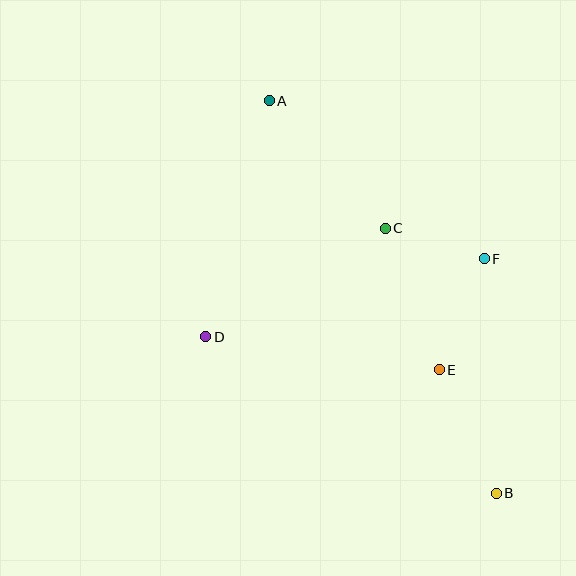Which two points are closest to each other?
Points C and F are closest to each other.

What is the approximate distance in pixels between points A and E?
The distance between A and E is approximately 318 pixels.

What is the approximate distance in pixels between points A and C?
The distance between A and C is approximately 172 pixels.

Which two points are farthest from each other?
Points A and B are farthest from each other.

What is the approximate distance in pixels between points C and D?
The distance between C and D is approximately 209 pixels.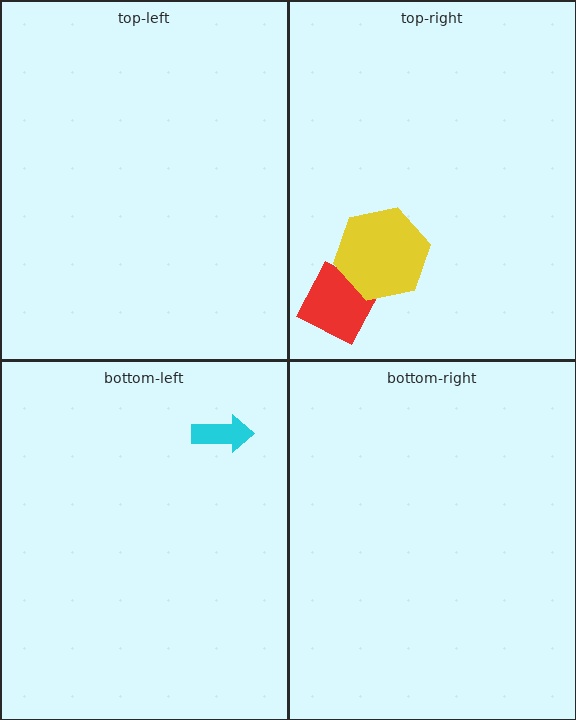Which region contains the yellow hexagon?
The top-right region.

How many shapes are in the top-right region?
2.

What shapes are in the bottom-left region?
The cyan arrow.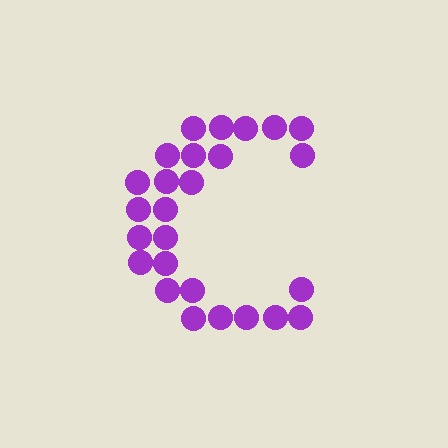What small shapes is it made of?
It is made of small circles.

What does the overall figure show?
The overall figure shows the letter C.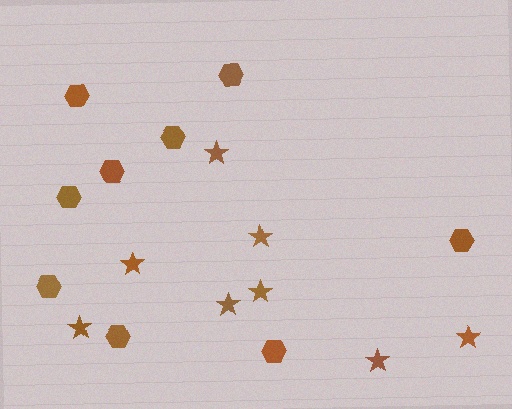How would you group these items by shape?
There are 2 groups: one group of hexagons (9) and one group of stars (8).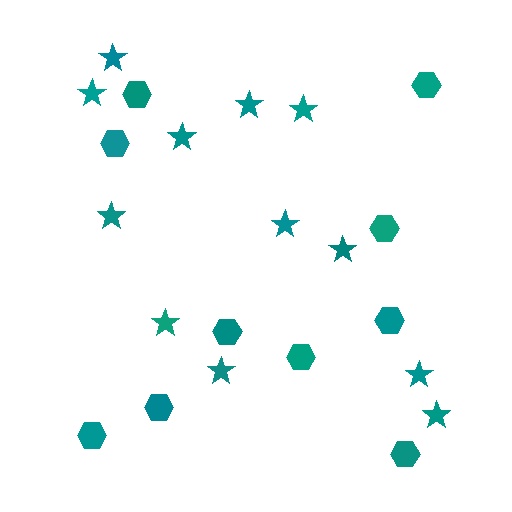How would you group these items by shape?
There are 2 groups: one group of hexagons (10) and one group of stars (12).